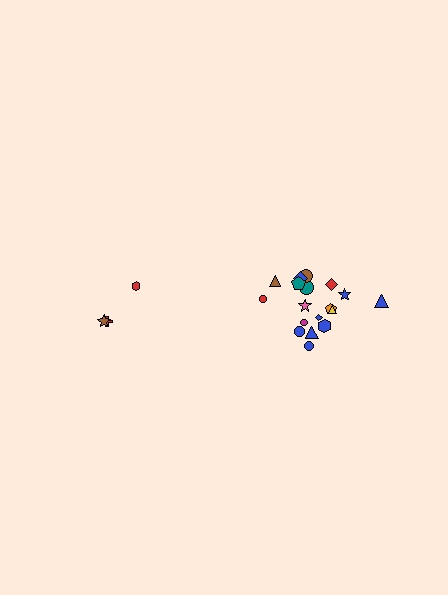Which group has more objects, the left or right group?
The right group.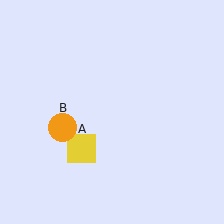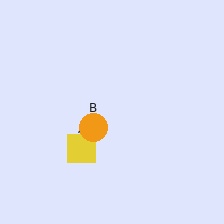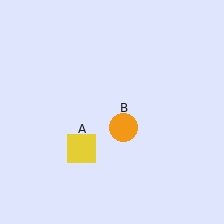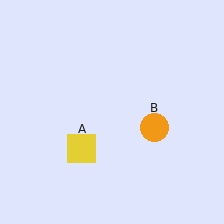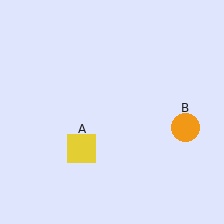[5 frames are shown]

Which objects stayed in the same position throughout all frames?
Yellow square (object A) remained stationary.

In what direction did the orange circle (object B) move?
The orange circle (object B) moved right.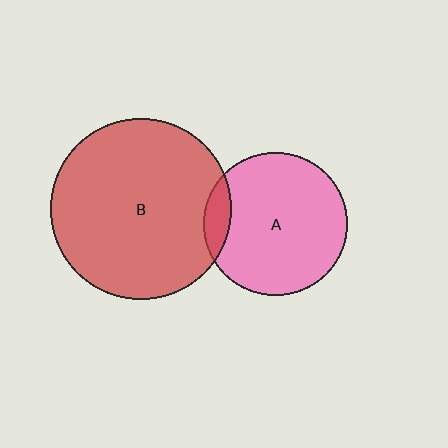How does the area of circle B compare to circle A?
Approximately 1.6 times.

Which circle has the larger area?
Circle B (red).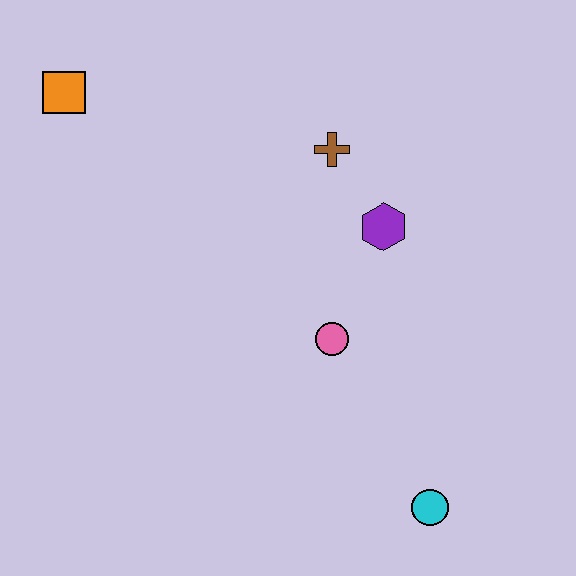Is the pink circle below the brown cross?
Yes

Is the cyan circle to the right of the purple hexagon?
Yes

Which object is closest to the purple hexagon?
The brown cross is closest to the purple hexagon.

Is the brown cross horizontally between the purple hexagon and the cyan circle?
No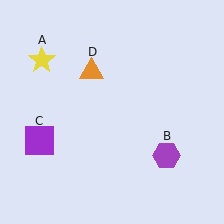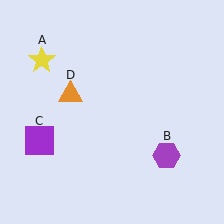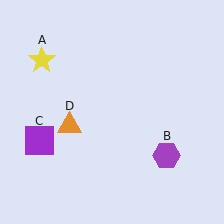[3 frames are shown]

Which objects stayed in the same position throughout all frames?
Yellow star (object A) and purple hexagon (object B) and purple square (object C) remained stationary.